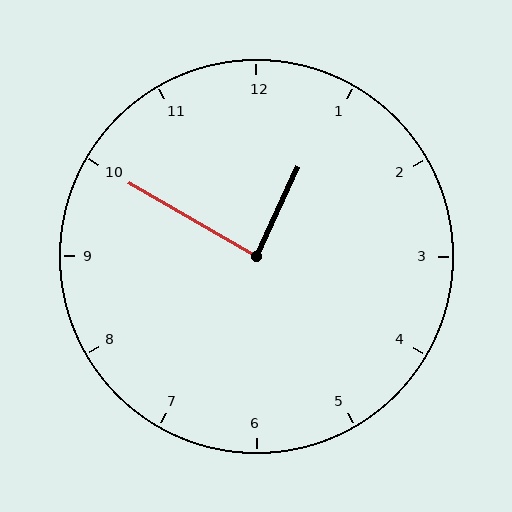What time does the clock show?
12:50.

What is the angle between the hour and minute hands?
Approximately 85 degrees.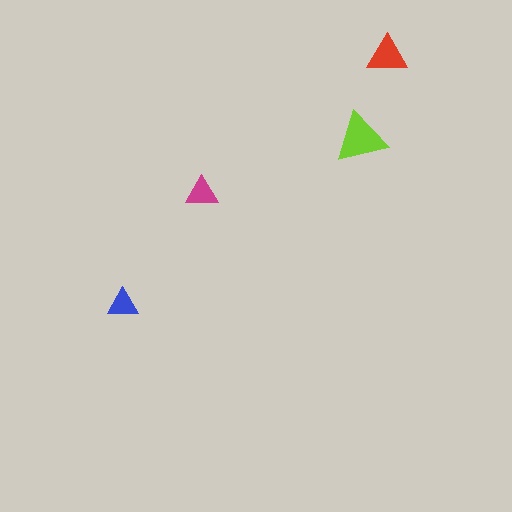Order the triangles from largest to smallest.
the lime one, the red one, the magenta one, the blue one.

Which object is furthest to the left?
The blue triangle is leftmost.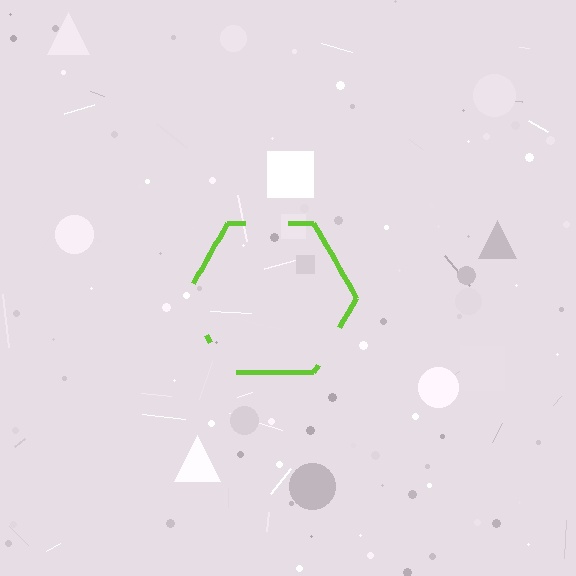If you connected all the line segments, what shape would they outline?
They would outline a hexagon.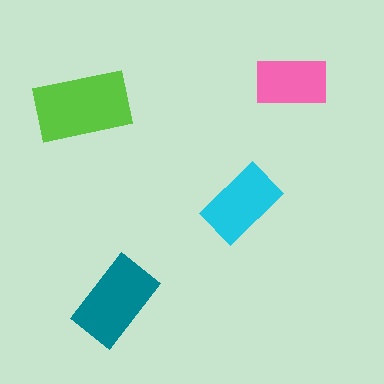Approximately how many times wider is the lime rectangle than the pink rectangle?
About 1.5 times wider.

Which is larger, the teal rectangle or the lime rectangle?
The lime one.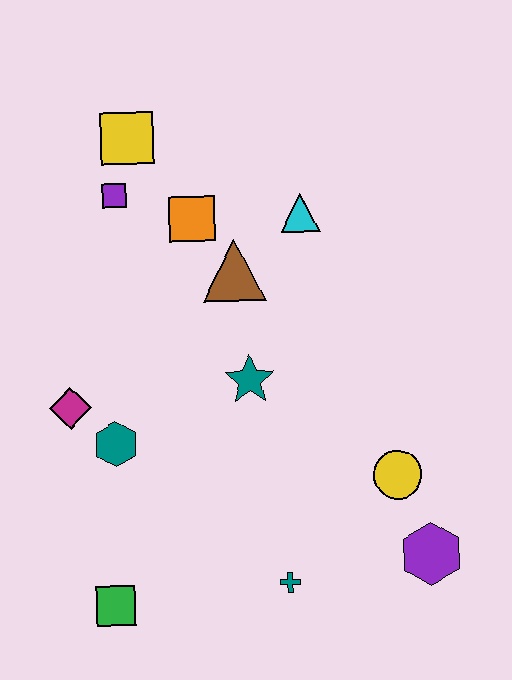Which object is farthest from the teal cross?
The yellow square is farthest from the teal cross.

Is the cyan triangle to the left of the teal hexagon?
No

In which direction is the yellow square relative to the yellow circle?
The yellow square is above the yellow circle.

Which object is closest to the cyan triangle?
The brown triangle is closest to the cyan triangle.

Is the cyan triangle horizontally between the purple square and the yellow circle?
Yes